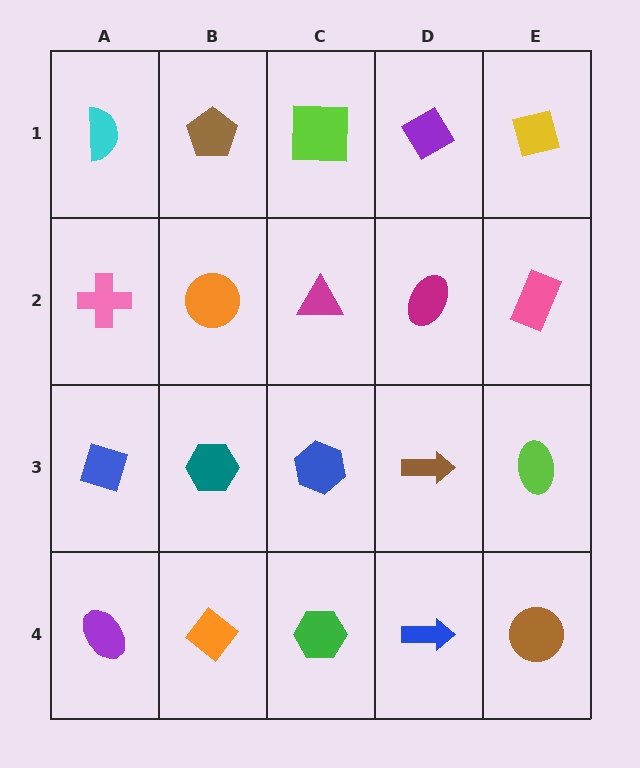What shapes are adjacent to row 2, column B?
A brown pentagon (row 1, column B), a teal hexagon (row 3, column B), a pink cross (row 2, column A), a magenta triangle (row 2, column C).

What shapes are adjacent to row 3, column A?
A pink cross (row 2, column A), a purple ellipse (row 4, column A), a teal hexagon (row 3, column B).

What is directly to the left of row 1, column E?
A purple diamond.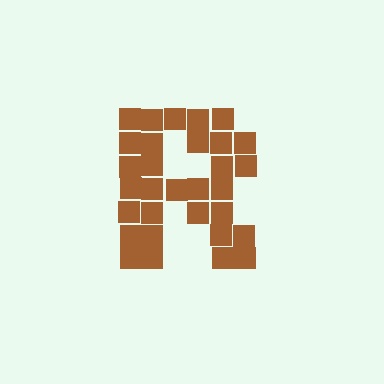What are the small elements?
The small elements are squares.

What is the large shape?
The large shape is the letter R.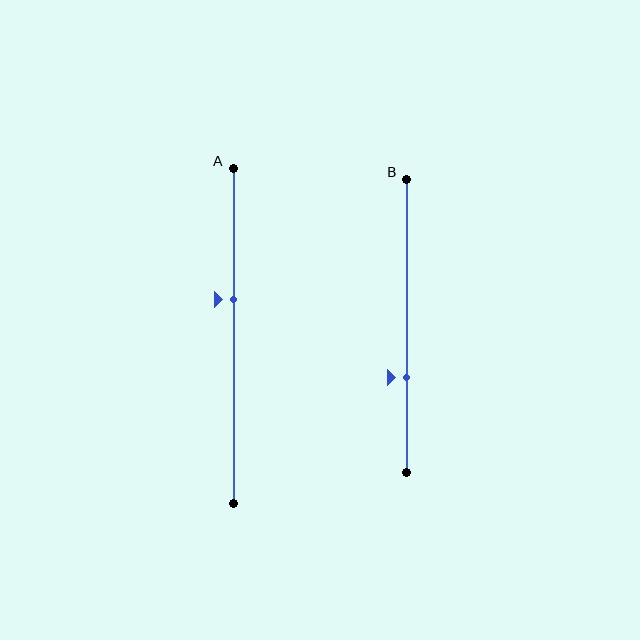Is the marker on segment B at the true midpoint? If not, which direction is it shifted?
No, the marker on segment B is shifted downward by about 18% of the segment length.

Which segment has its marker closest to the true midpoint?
Segment A has its marker closest to the true midpoint.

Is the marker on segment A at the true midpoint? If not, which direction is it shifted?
No, the marker on segment A is shifted upward by about 11% of the segment length.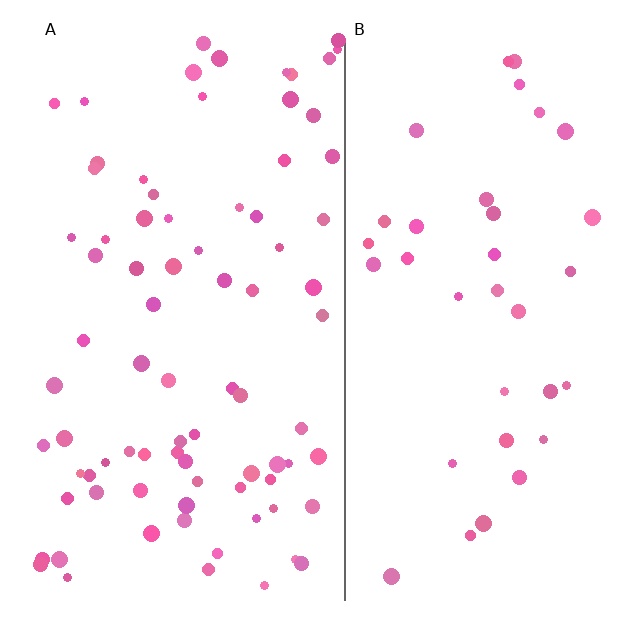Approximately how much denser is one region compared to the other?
Approximately 2.3× — region A over region B.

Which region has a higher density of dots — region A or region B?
A (the left).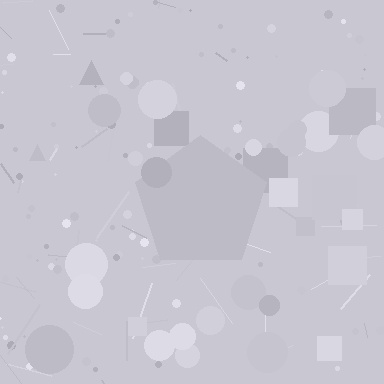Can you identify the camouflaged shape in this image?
The camouflaged shape is a pentagon.